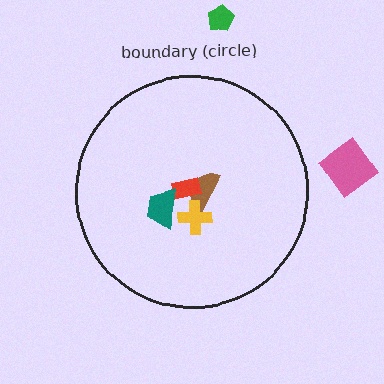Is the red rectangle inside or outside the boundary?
Inside.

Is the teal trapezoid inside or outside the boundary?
Inside.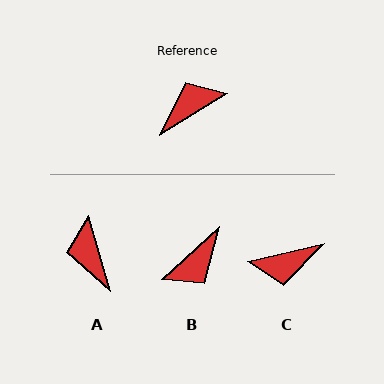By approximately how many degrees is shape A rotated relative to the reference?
Approximately 75 degrees counter-clockwise.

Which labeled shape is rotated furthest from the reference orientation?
B, about 169 degrees away.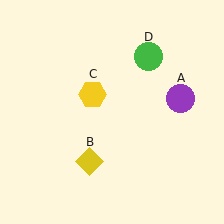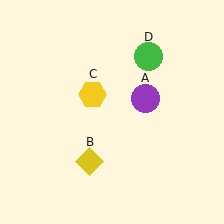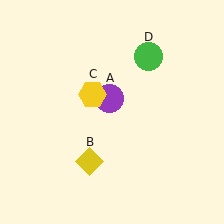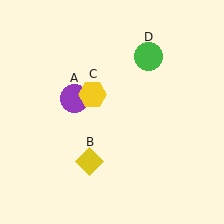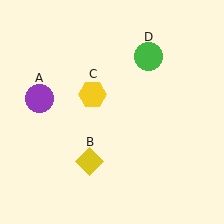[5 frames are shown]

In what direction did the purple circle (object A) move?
The purple circle (object A) moved left.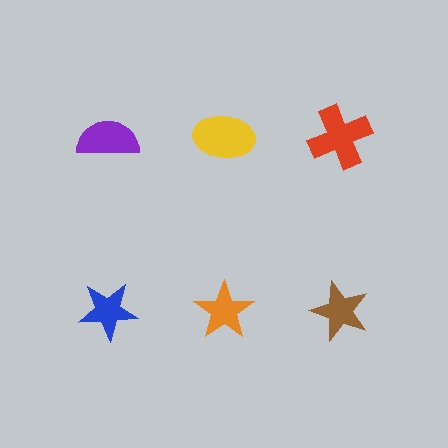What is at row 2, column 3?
A brown star.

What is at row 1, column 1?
A purple semicircle.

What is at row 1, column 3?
A red cross.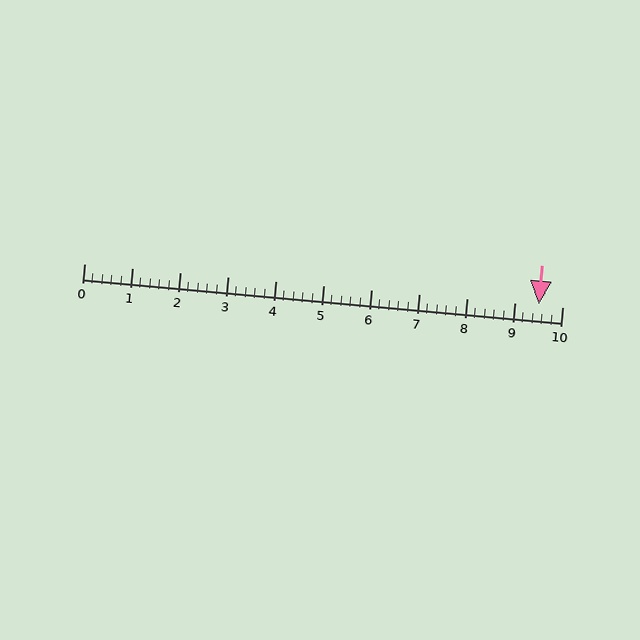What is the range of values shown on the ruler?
The ruler shows values from 0 to 10.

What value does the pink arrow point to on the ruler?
The pink arrow points to approximately 9.5.